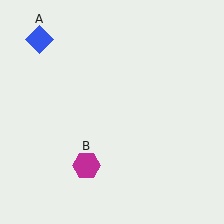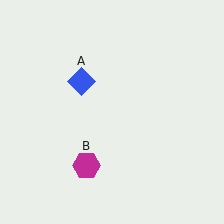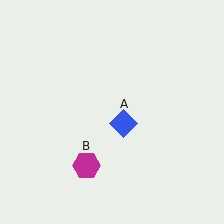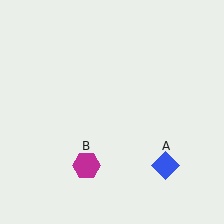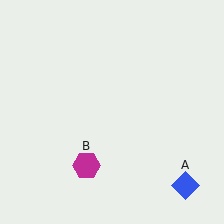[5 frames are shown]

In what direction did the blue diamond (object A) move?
The blue diamond (object A) moved down and to the right.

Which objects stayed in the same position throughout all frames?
Magenta hexagon (object B) remained stationary.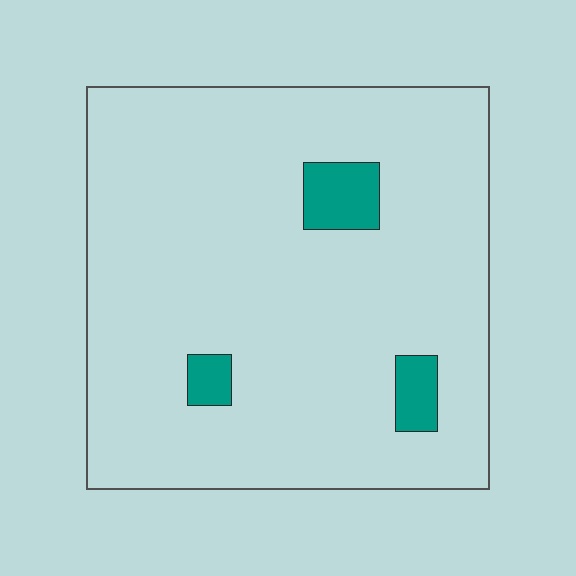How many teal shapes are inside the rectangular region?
3.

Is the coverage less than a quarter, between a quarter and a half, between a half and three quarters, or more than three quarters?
Less than a quarter.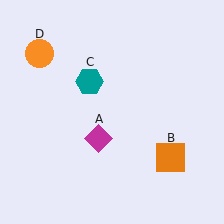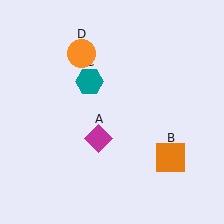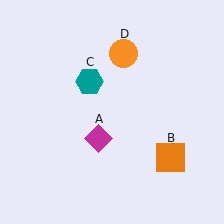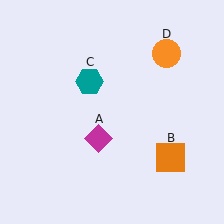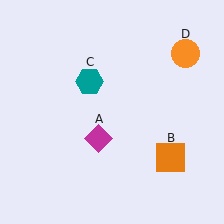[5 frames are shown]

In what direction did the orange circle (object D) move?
The orange circle (object D) moved right.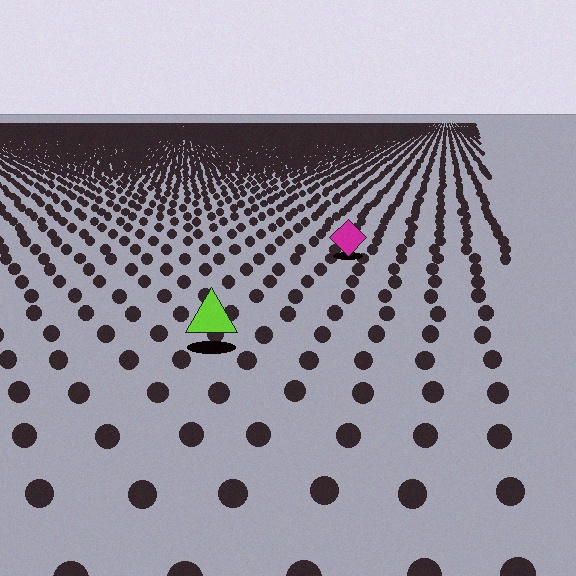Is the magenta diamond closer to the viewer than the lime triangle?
No. The lime triangle is closer — you can tell from the texture gradient: the ground texture is coarser near it.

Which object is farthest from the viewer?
The magenta diamond is farthest from the viewer. It appears smaller and the ground texture around it is denser.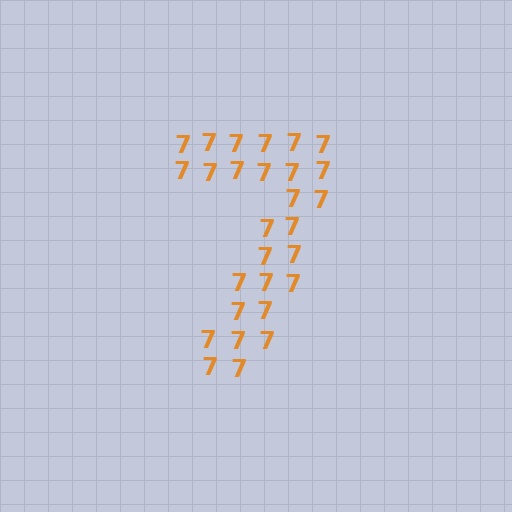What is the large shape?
The large shape is the digit 7.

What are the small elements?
The small elements are digit 7's.